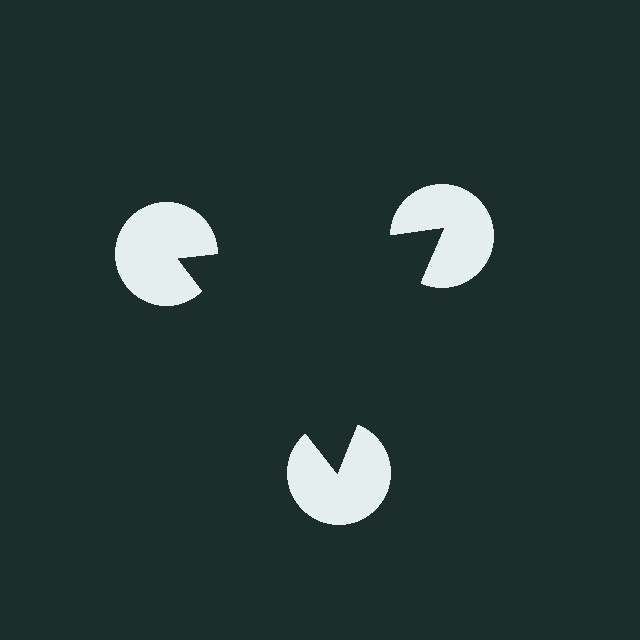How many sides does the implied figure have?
3 sides.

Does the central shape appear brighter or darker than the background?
It typically appears slightly darker than the background, even though no actual brightness change is drawn.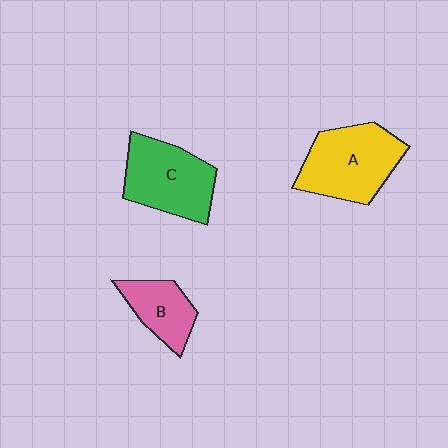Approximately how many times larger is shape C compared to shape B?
Approximately 1.6 times.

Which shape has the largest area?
Shape A (yellow).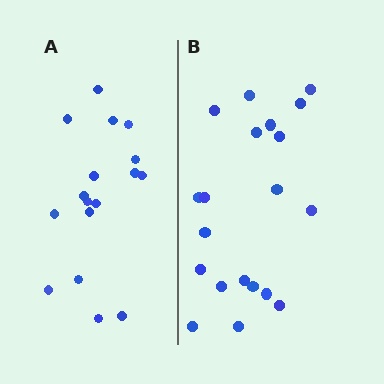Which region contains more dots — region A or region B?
Region B (the right region) has more dots.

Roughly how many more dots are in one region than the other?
Region B has just a few more — roughly 2 or 3 more dots than region A.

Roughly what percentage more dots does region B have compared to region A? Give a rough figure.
About 20% more.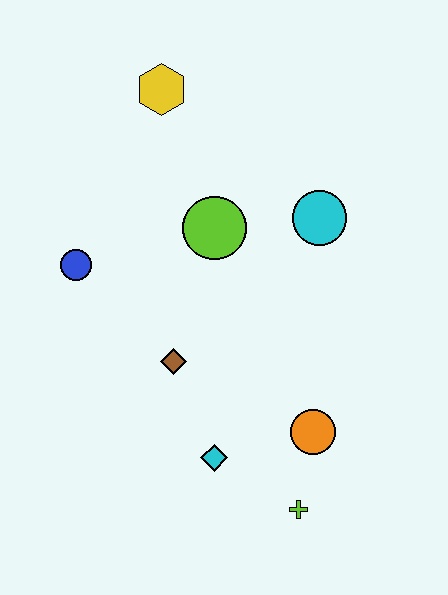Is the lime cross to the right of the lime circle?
Yes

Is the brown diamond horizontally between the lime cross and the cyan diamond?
No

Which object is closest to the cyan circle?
The lime circle is closest to the cyan circle.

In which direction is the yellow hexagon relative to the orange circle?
The yellow hexagon is above the orange circle.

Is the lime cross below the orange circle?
Yes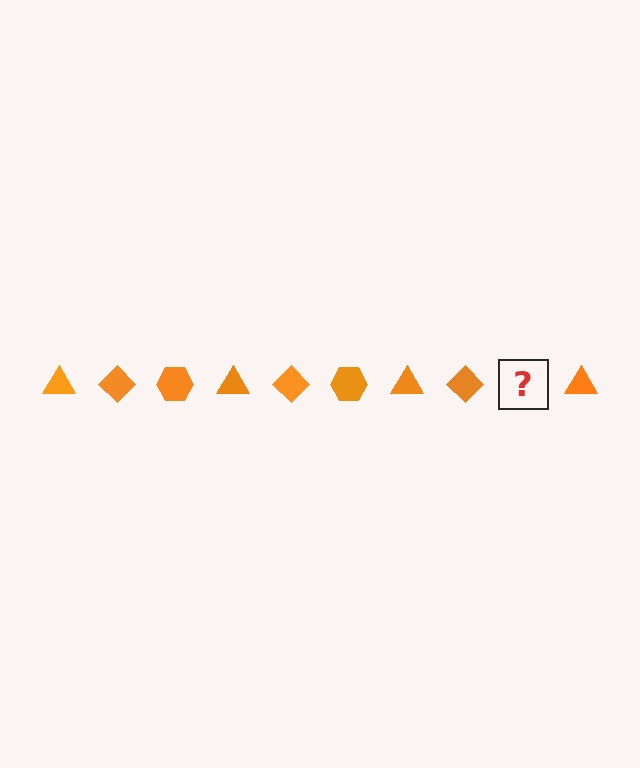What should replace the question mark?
The question mark should be replaced with an orange hexagon.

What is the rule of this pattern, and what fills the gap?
The rule is that the pattern cycles through triangle, diamond, hexagon shapes in orange. The gap should be filled with an orange hexagon.